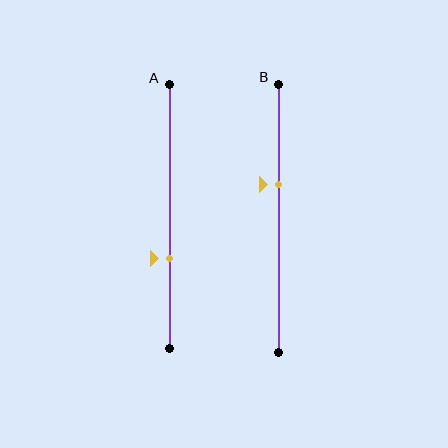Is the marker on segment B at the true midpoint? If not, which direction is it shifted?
No, the marker on segment B is shifted upward by about 12% of the segment length.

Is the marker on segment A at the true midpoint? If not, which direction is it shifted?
No, the marker on segment A is shifted downward by about 16% of the segment length.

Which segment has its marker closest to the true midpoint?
Segment B has its marker closest to the true midpoint.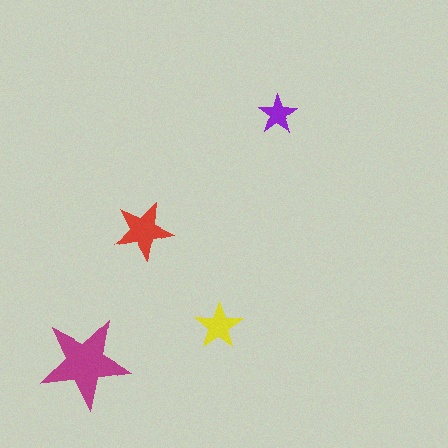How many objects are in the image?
There are 4 objects in the image.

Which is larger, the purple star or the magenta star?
The magenta one.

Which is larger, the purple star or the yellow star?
The yellow one.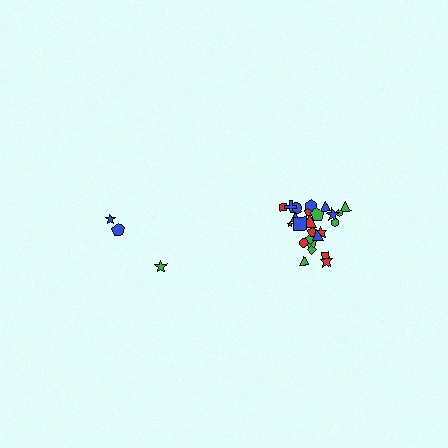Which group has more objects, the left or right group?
The right group.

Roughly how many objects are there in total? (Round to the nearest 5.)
Roughly 30 objects in total.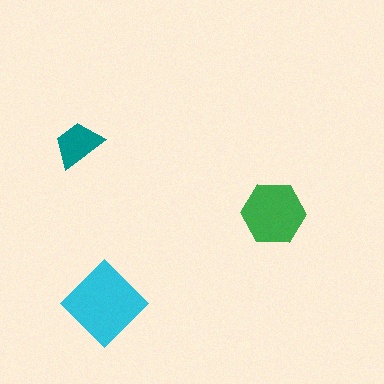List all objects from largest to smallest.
The cyan diamond, the green hexagon, the teal trapezoid.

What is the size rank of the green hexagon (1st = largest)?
2nd.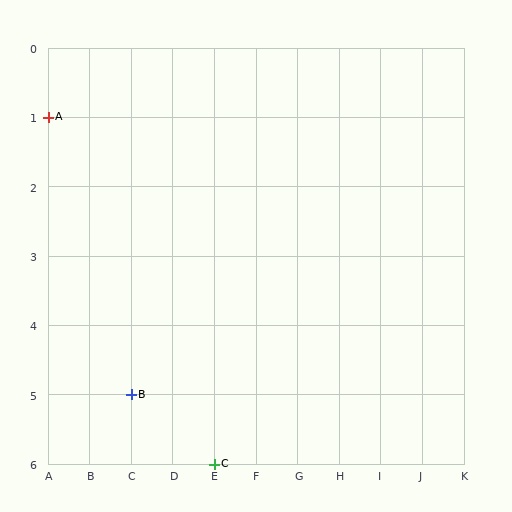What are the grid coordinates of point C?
Point C is at grid coordinates (E, 6).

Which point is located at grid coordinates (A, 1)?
Point A is at (A, 1).